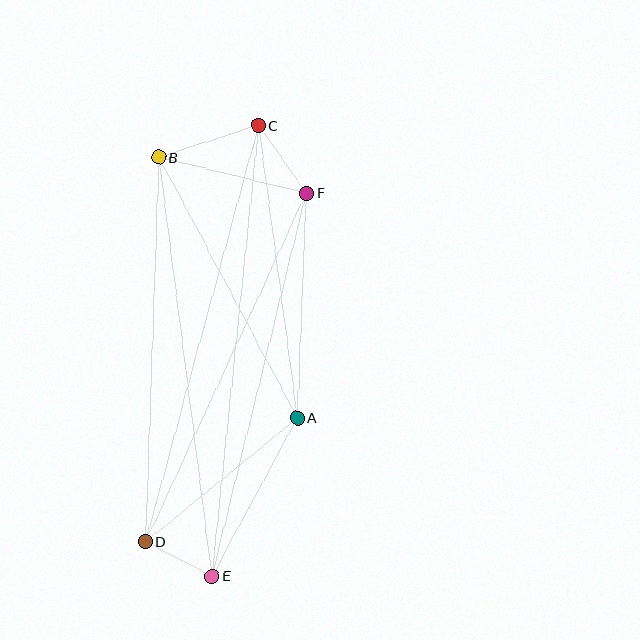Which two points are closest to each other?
Points D and E are closest to each other.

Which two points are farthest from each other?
Points C and E are farthest from each other.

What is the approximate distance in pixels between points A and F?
The distance between A and F is approximately 225 pixels.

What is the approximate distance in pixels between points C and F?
The distance between C and F is approximately 83 pixels.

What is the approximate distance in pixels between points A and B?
The distance between A and B is approximately 295 pixels.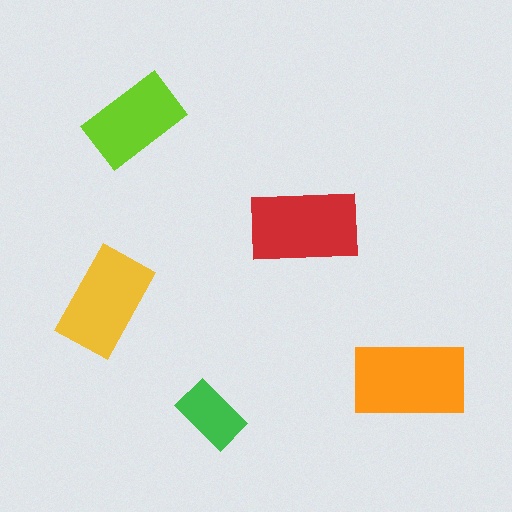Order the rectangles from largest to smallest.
the orange one, the red one, the yellow one, the lime one, the green one.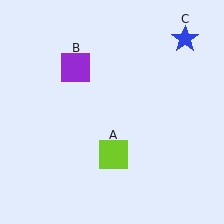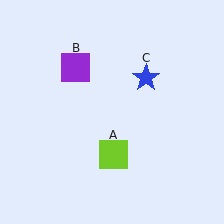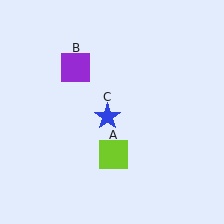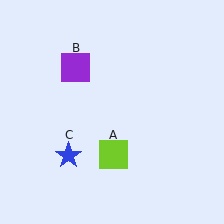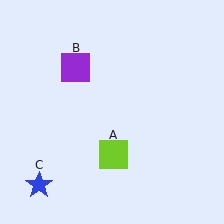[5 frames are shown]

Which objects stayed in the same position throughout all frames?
Lime square (object A) and purple square (object B) remained stationary.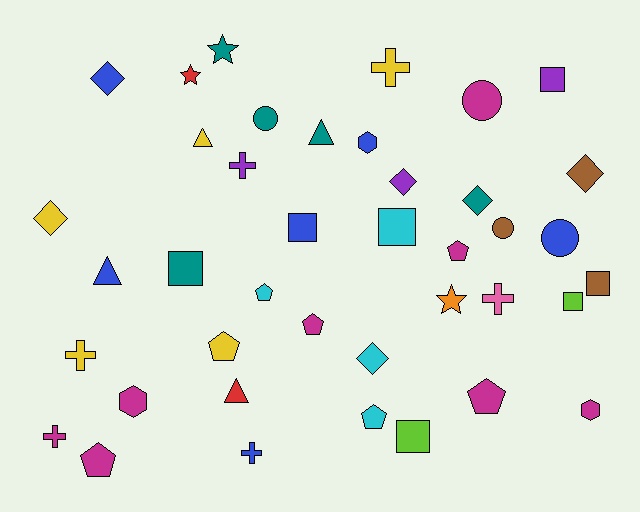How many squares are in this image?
There are 7 squares.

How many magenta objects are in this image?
There are 8 magenta objects.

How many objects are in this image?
There are 40 objects.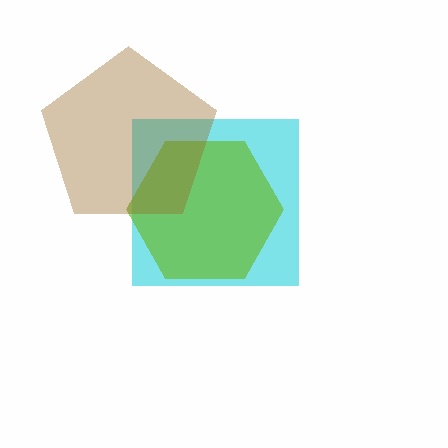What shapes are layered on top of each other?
The layered shapes are: a cyan square, a lime hexagon, a brown pentagon.